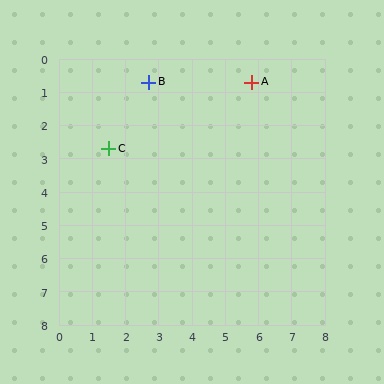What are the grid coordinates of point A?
Point A is at approximately (5.8, 0.7).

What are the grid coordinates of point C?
Point C is at approximately (1.5, 2.7).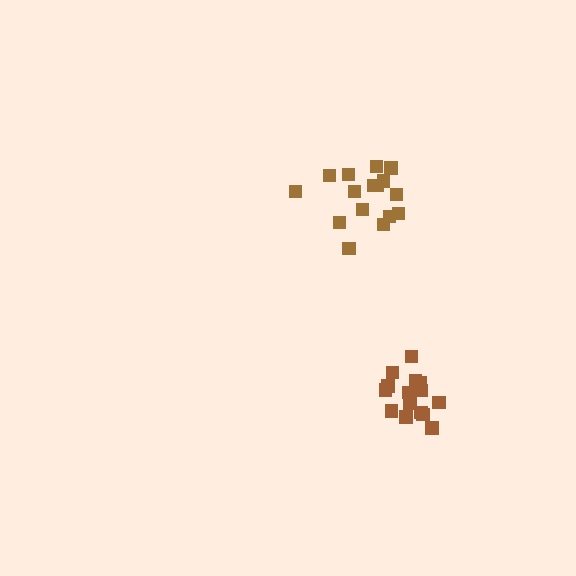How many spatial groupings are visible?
There are 2 spatial groupings.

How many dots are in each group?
Group 1: 17 dots, Group 2: 15 dots (32 total).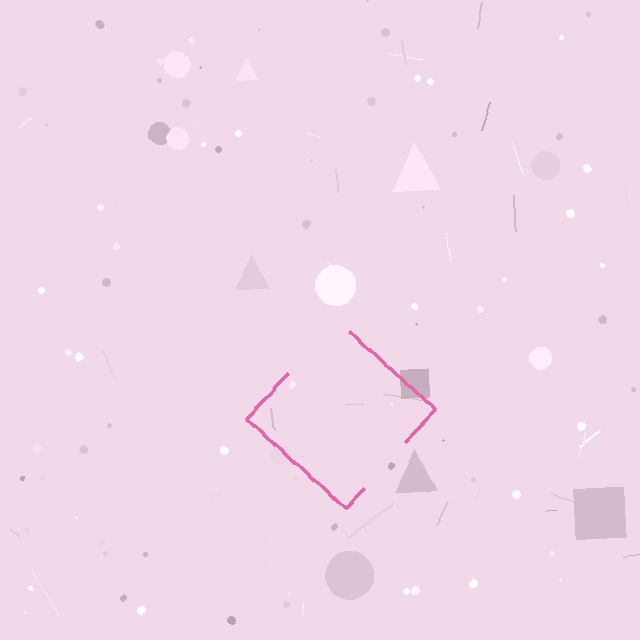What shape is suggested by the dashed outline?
The dashed outline suggests a diamond.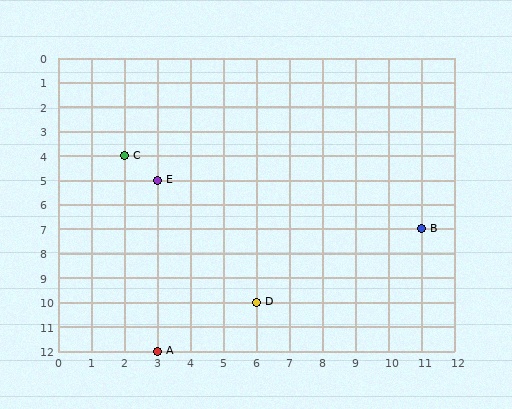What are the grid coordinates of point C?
Point C is at grid coordinates (2, 4).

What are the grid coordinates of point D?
Point D is at grid coordinates (6, 10).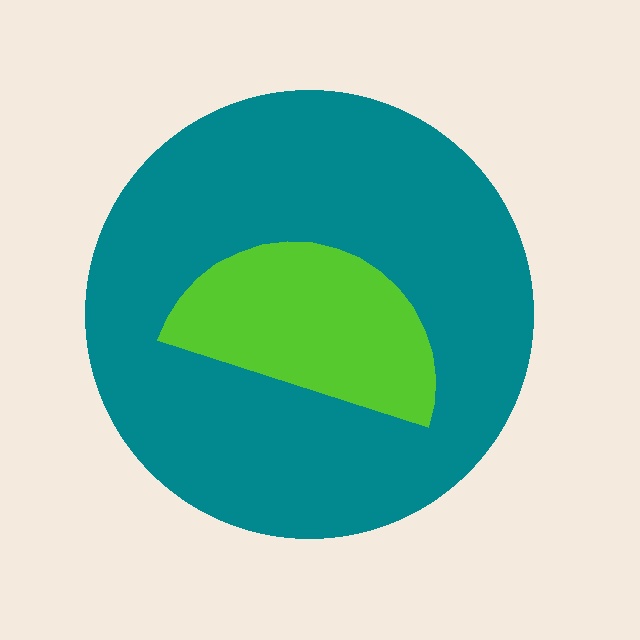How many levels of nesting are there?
2.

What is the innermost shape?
The lime semicircle.